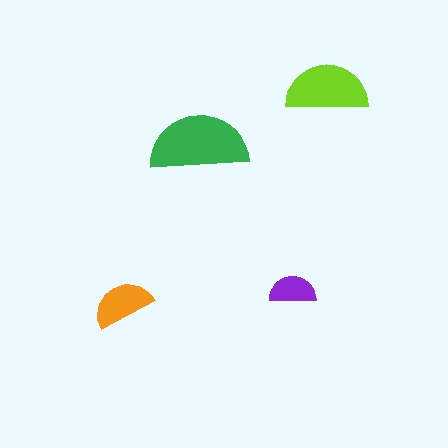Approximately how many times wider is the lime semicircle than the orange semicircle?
About 1.5 times wider.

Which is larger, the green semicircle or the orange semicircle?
The green one.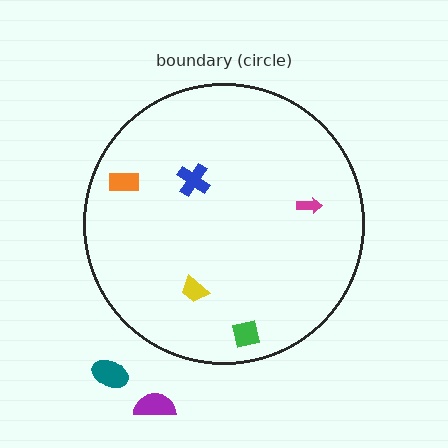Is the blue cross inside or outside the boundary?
Inside.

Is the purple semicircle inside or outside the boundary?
Outside.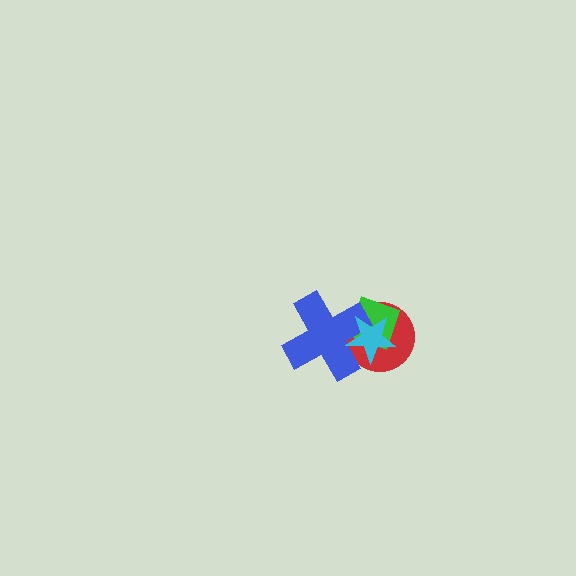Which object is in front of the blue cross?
The cyan star is in front of the blue cross.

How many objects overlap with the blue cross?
3 objects overlap with the blue cross.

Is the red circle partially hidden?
Yes, it is partially covered by another shape.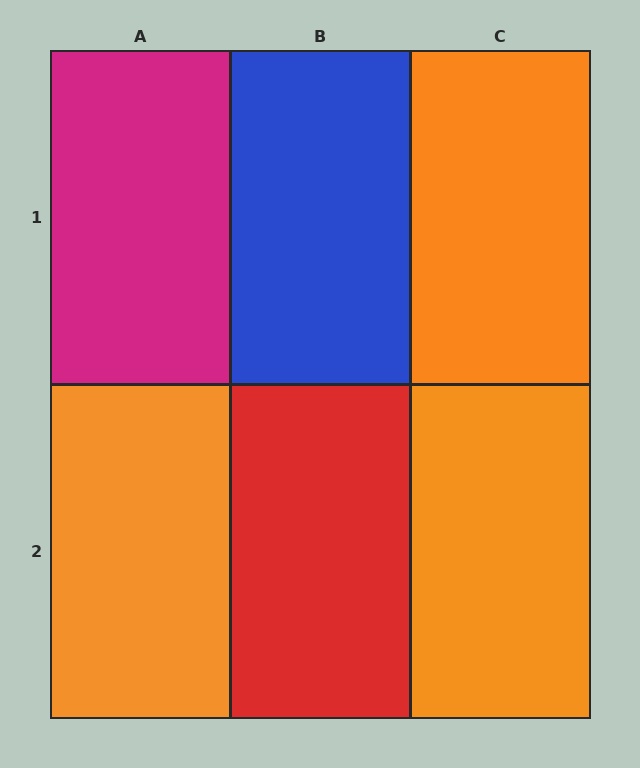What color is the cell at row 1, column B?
Blue.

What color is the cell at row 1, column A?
Magenta.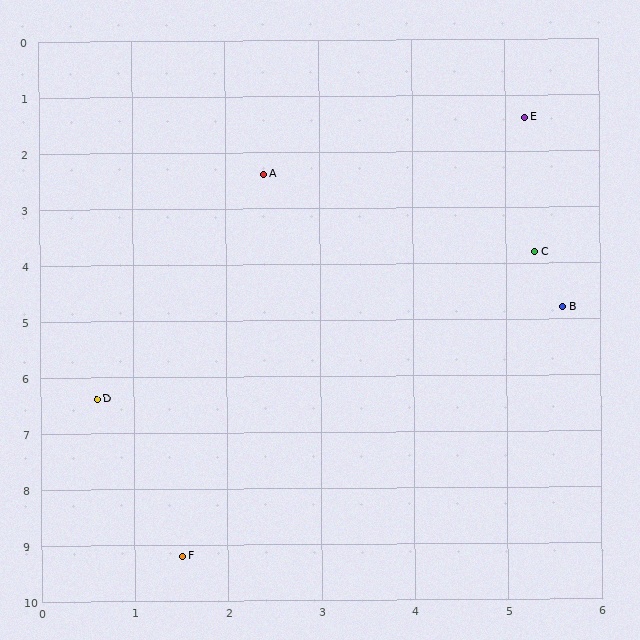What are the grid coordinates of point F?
Point F is at approximately (1.5, 9.2).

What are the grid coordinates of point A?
Point A is at approximately (2.4, 2.4).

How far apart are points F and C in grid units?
Points F and C are about 6.6 grid units apart.